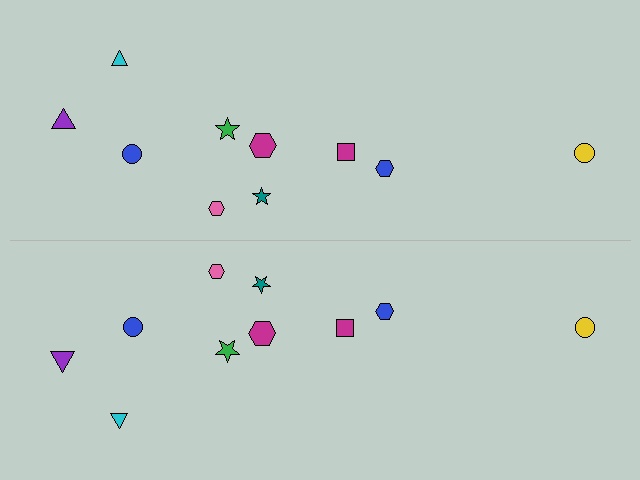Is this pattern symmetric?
Yes, this pattern has bilateral (reflection) symmetry.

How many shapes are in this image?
There are 20 shapes in this image.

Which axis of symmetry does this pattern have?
The pattern has a horizontal axis of symmetry running through the center of the image.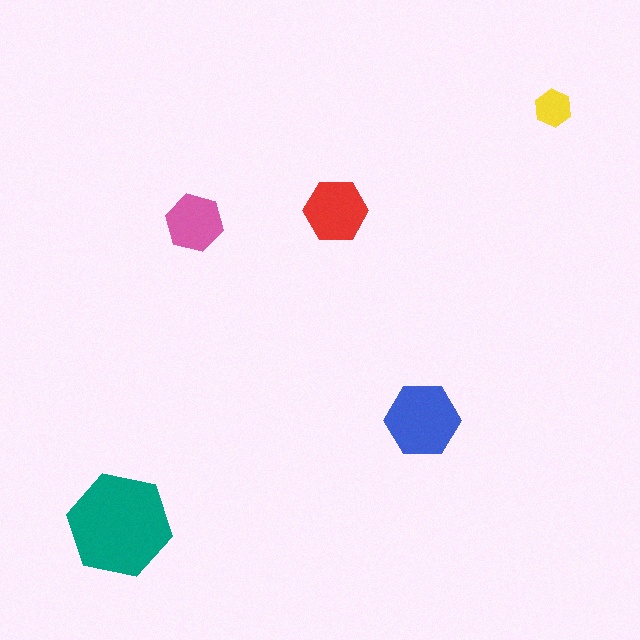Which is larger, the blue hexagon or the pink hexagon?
The blue one.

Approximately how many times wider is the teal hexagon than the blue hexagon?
About 1.5 times wider.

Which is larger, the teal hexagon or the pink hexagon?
The teal one.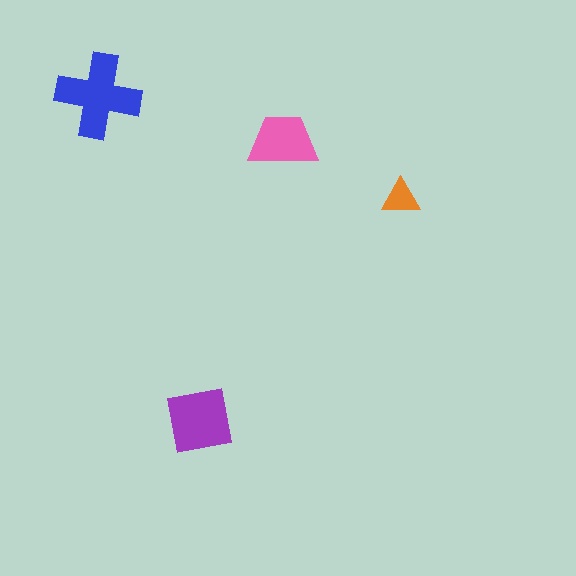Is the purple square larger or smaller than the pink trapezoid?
Larger.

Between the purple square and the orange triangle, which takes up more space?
The purple square.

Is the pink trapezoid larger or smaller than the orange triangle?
Larger.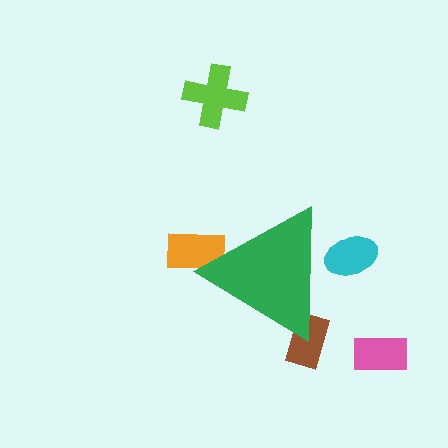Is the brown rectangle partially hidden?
Yes, the brown rectangle is partially hidden behind the green triangle.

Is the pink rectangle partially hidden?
No, the pink rectangle is fully visible.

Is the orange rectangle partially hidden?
Yes, the orange rectangle is partially hidden behind the green triangle.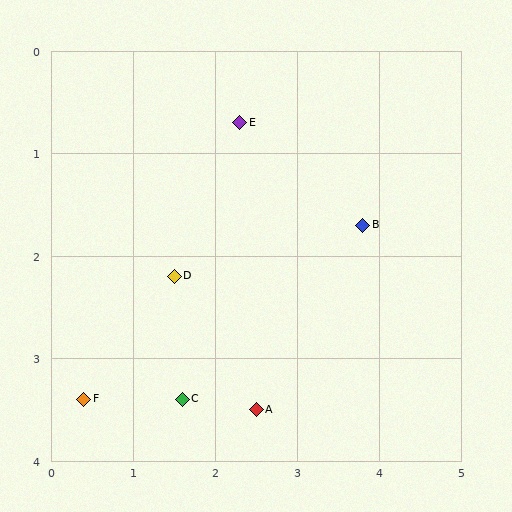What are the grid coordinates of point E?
Point E is at approximately (2.3, 0.7).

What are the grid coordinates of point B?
Point B is at approximately (3.8, 1.7).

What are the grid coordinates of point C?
Point C is at approximately (1.6, 3.4).